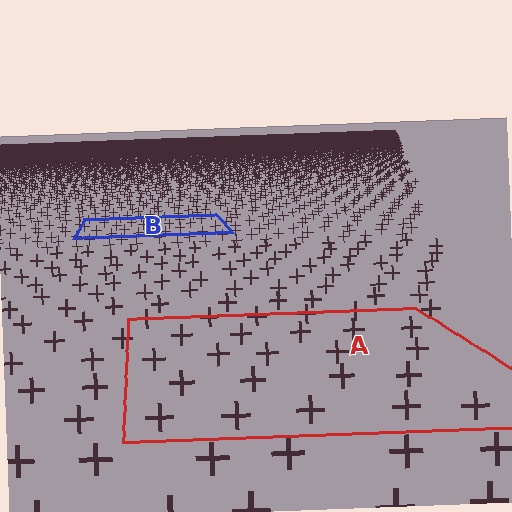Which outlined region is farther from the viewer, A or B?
Region B is farther from the viewer — the texture elements inside it appear smaller and more densely packed.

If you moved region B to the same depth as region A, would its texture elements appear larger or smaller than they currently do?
They would appear larger. At a closer depth, the same texture elements are projected at a bigger on-screen size.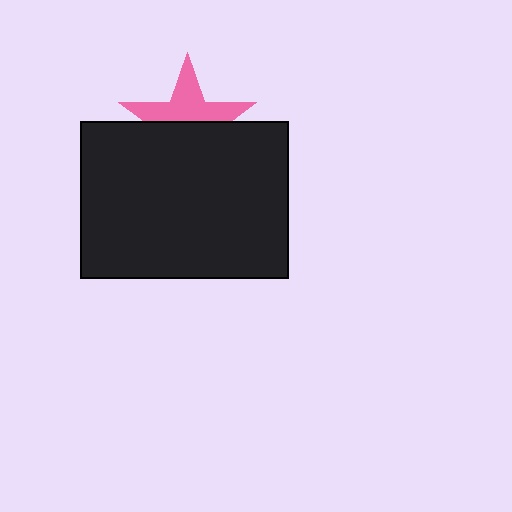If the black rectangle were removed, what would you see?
You would see the complete pink star.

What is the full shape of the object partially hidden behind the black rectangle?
The partially hidden object is a pink star.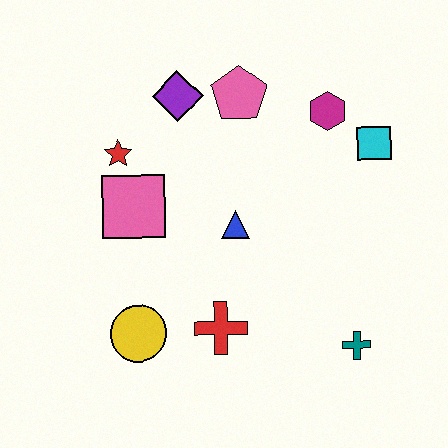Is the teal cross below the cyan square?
Yes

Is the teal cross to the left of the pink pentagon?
No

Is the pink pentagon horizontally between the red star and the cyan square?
Yes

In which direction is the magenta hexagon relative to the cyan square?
The magenta hexagon is to the left of the cyan square.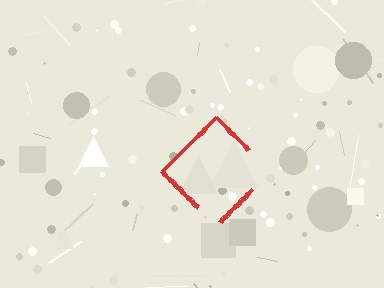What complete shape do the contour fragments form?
The contour fragments form a diamond.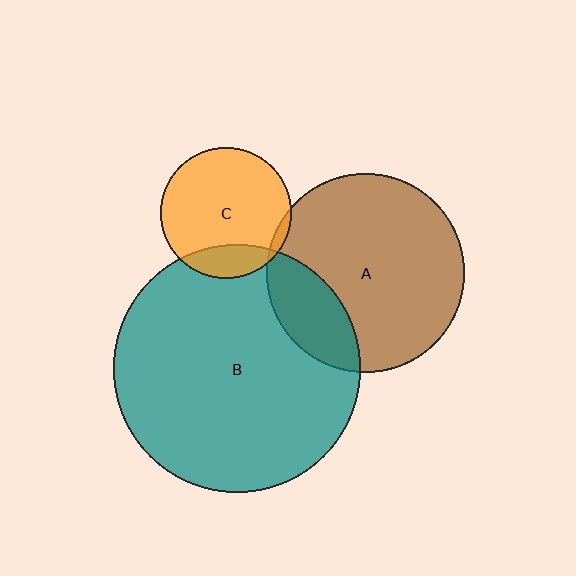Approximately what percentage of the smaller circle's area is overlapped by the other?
Approximately 15%.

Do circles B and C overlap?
Yes.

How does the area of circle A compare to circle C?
Approximately 2.3 times.